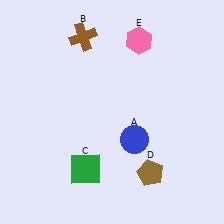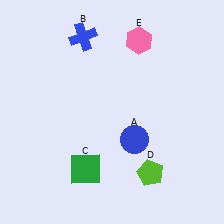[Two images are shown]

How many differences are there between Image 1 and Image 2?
There are 2 differences between the two images.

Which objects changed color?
B changed from brown to blue. D changed from brown to lime.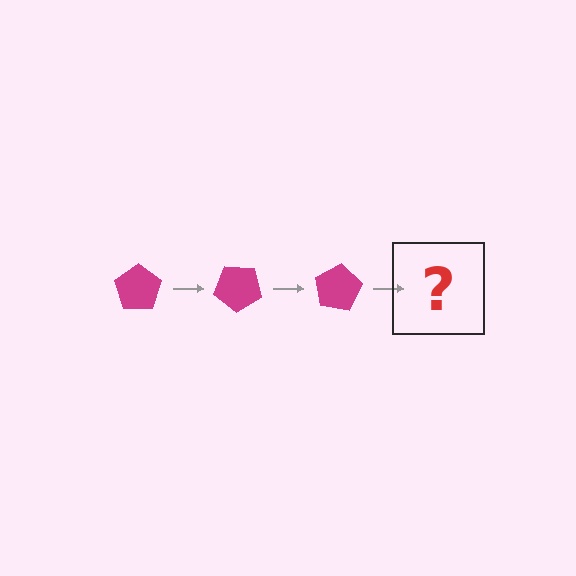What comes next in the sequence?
The next element should be a magenta pentagon rotated 120 degrees.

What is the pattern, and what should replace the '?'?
The pattern is that the pentagon rotates 40 degrees each step. The '?' should be a magenta pentagon rotated 120 degrees.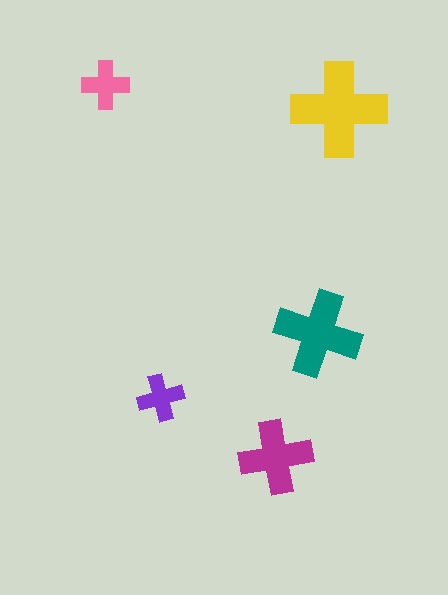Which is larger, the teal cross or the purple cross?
The teal one.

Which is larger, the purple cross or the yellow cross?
The yellow one.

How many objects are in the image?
There are 5 objects in the image.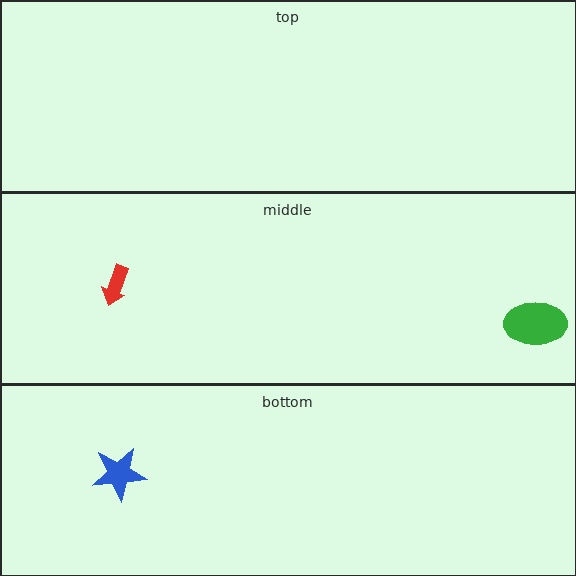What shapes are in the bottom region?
The blue star.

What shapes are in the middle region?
The red arrow, the green ellipse.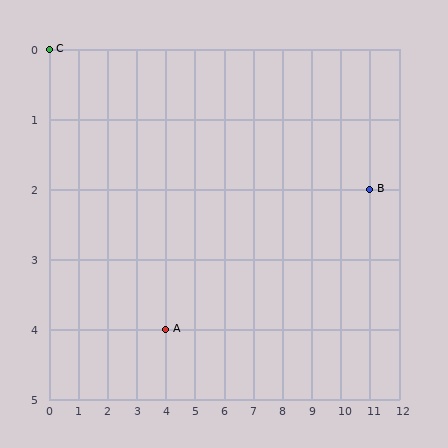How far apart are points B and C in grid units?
Points B and C are 11 columns and 2 rows apart (about 11.2 grid units diagonally).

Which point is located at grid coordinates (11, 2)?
Point B is at (11, 2).